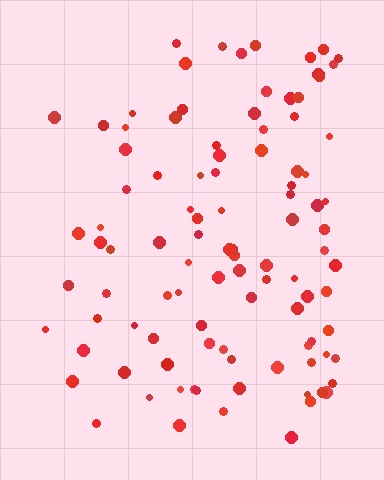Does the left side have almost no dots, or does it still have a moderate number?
Still a moderate number, just noticeably fewer than the right.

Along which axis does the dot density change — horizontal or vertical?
Horizontal.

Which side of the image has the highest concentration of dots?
The right.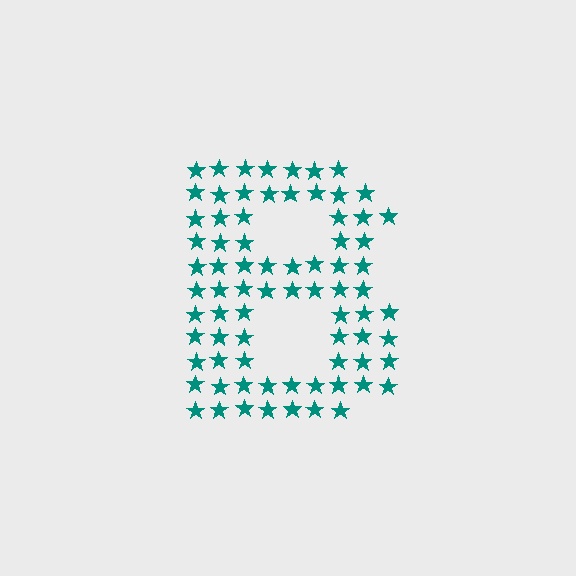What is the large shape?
The large shape is the letter B.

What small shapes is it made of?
It is made of small stars.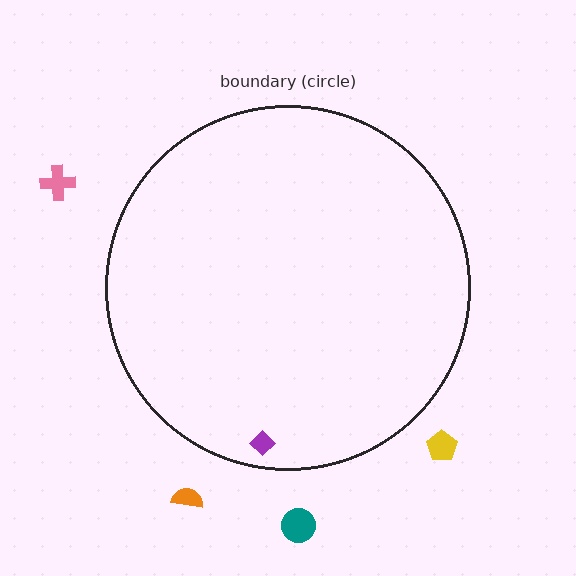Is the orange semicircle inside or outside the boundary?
Outside.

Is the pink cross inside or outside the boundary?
Outside.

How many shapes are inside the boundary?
1 inside, 4 outside.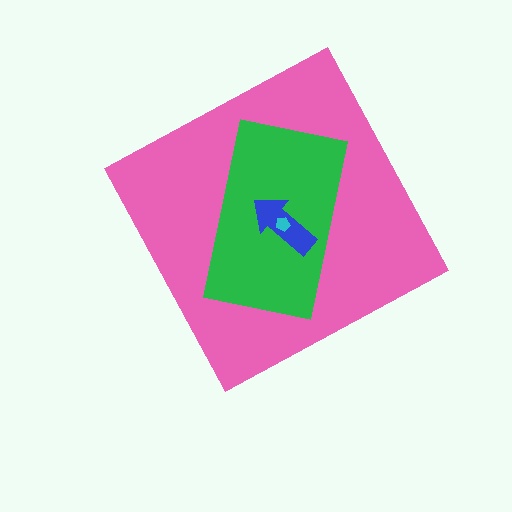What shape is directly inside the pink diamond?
The green rectangle.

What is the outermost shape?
The pink diamond.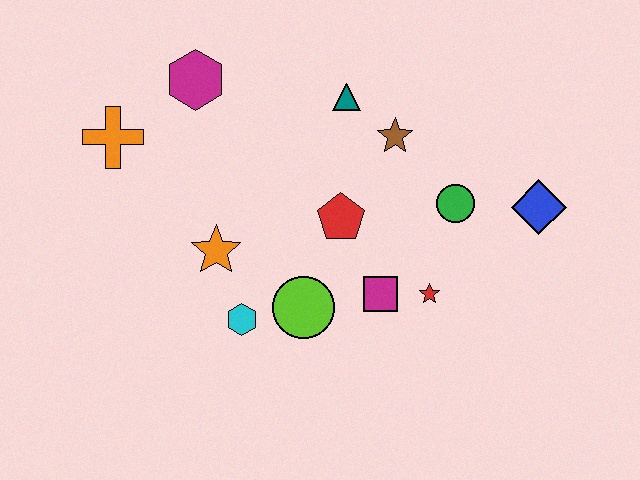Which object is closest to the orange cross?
The magenta hexagon is closest to the orange cross.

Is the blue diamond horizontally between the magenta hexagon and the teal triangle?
No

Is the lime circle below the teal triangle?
Yes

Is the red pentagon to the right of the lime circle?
Yes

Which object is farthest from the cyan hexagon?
The blue diamond is farthest from the cyan hexagon.